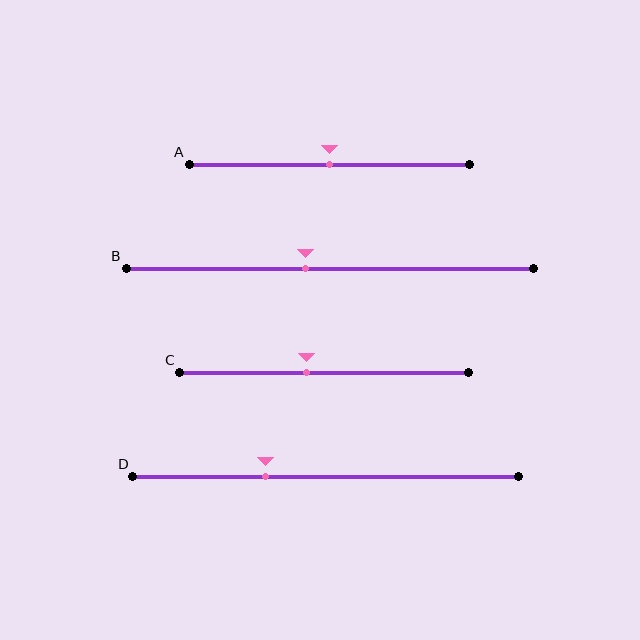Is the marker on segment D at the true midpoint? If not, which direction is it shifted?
No, the marker on segment D is shifted to the left by about 16% of the segment length.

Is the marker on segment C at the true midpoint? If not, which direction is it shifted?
No, the marker on segment C is shifted to the left by about 6% of the segment length.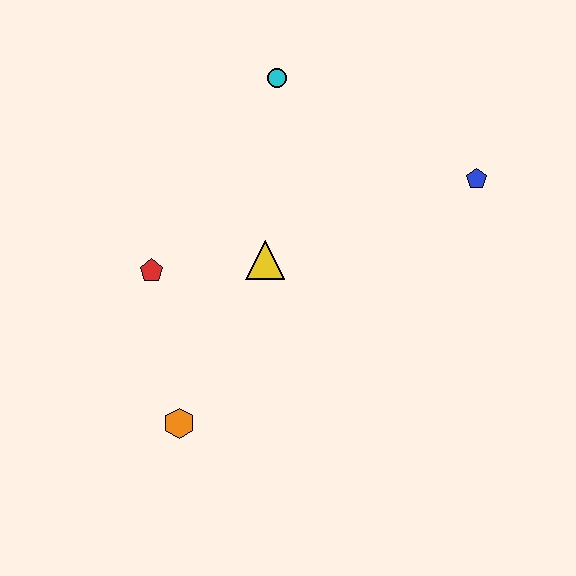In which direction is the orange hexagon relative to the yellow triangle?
The orange hexagon is below the yellow triangle.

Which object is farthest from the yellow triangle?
The blue pentagon is farthest from the yellow triangle.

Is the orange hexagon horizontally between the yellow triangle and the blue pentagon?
No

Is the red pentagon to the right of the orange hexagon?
No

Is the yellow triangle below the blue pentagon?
Yes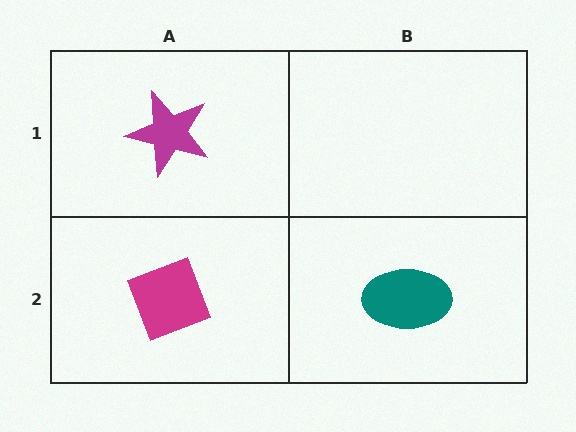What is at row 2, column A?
A magenta diamond.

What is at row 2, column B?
A teal ellipse.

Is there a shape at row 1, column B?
No, that cell is empty.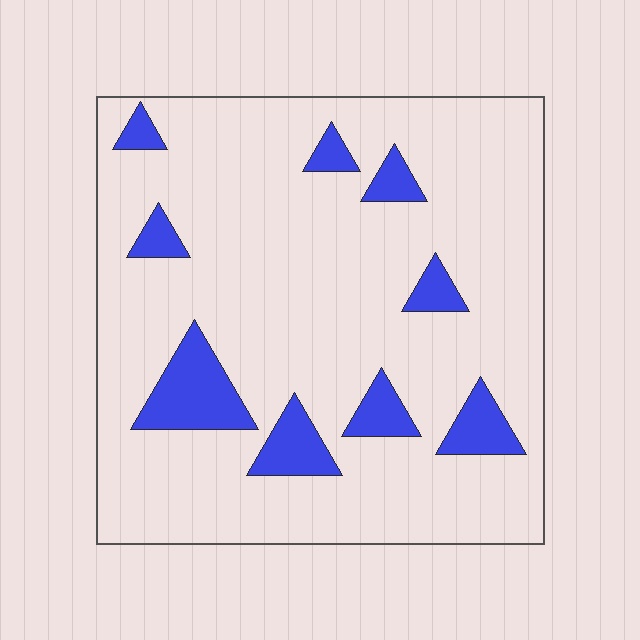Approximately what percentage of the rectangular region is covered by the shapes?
Approximately 15%.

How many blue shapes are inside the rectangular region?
9.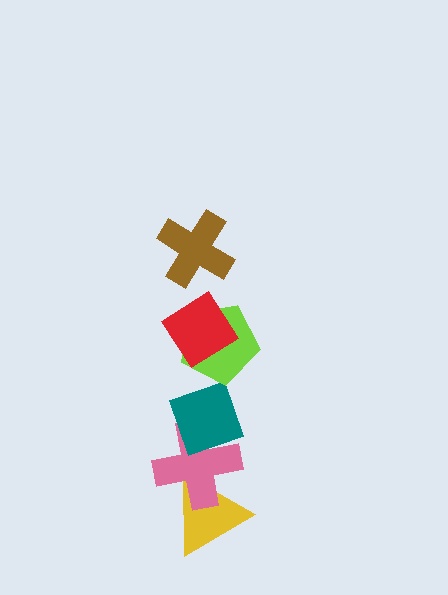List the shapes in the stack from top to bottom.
From top to bottom: the brown cross, the red diamond, the lime pentagon, the teal diamond, the pink cross, the yellow triangle.